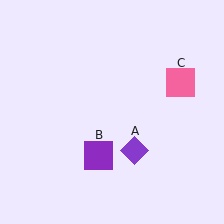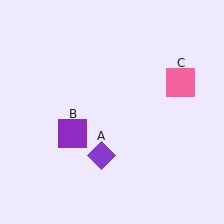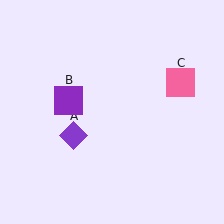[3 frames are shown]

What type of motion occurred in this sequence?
The purple diamond (object A), purple square (object B) rotated clockwise around the center of the scene.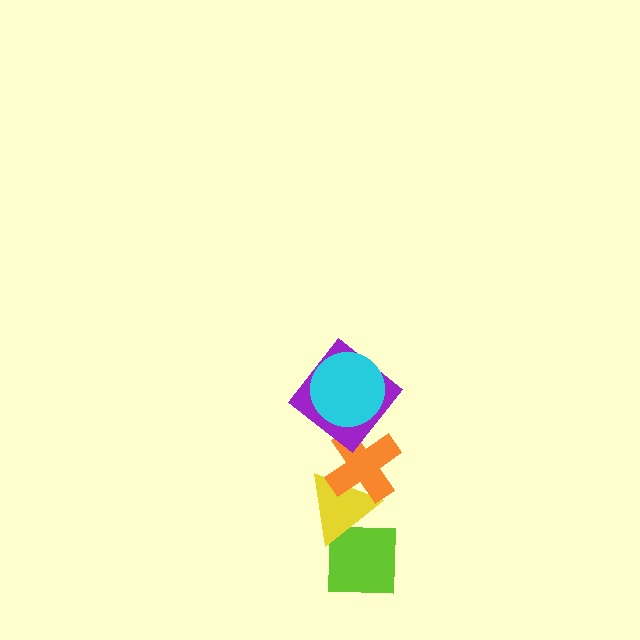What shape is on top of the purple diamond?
The cyan circle is on top of the purple diamond.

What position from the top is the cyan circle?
The cyan circle is 1st from the top.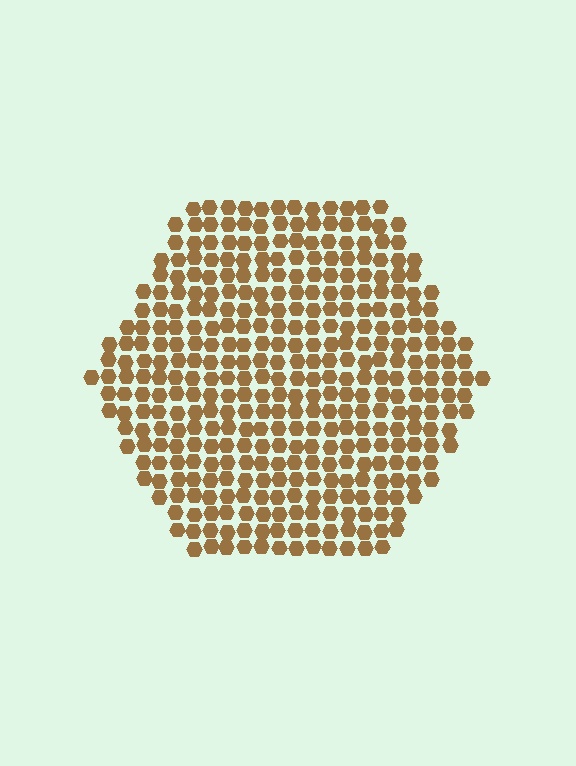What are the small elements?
The small elements are hexagons.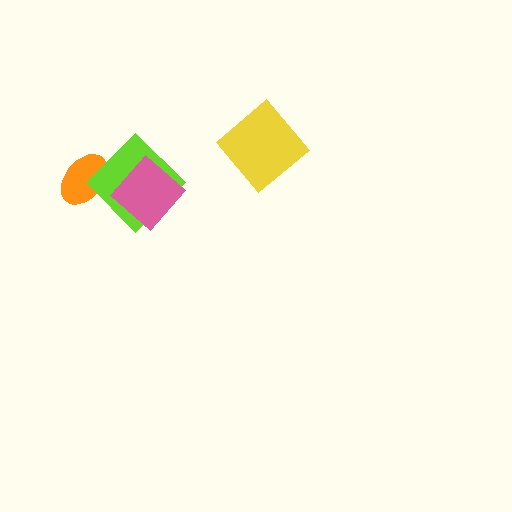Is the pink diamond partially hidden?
No, no other shape covers it.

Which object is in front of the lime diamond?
The pink diamond is in front of the lime diamond.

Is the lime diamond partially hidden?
Yes, it is partially covered by another shape.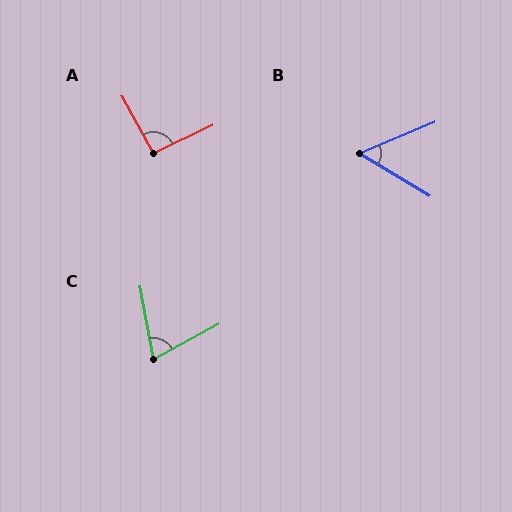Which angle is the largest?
A, at approximately 93 degrees.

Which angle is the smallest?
B, at approximately 54 degrees.